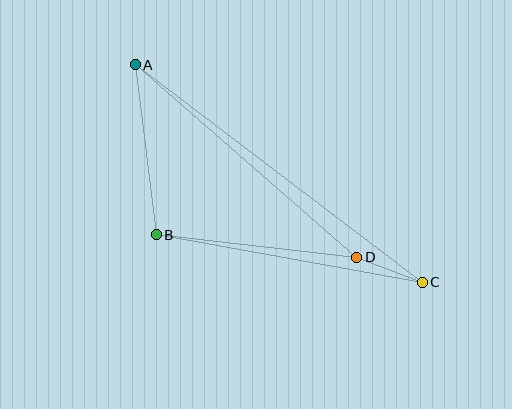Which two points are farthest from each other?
Points A and C are farthest from each other.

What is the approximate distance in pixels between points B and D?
The distance between B and D is approximately 202 pixels.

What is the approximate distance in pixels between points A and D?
The distance between A and D is approximately 293 pixels.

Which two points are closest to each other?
Points C and D are closest to each other.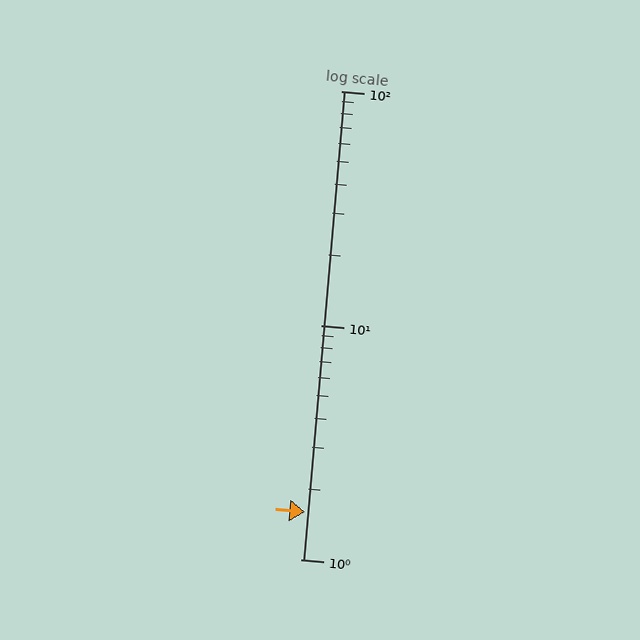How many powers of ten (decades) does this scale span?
The scale spans 2 decades, from 1 to 100.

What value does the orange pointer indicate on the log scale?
The pointer indicates approximately 1.6.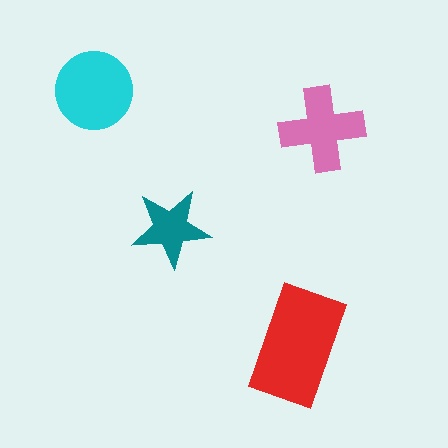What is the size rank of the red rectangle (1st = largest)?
1st.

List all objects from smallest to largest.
The teal star, the pink cross, the cyan circle, the red rectangle.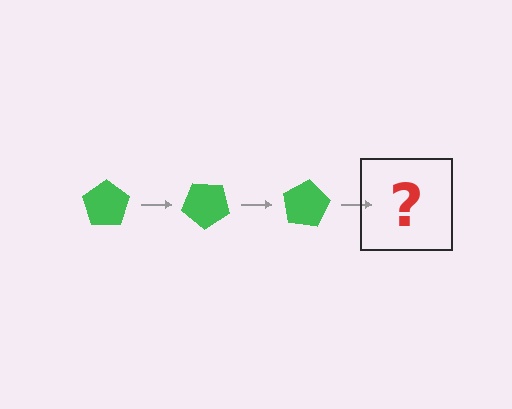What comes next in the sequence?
The next element should be a green pentagon rotated 120 degrees.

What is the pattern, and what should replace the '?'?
The pattern is that the pentagon rotates 40 degrees each step. The '?' should be a green pentagon rotated 120 degrees.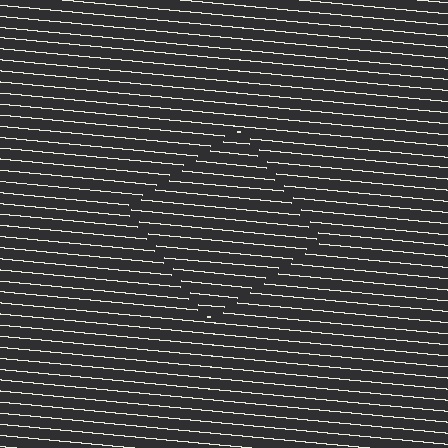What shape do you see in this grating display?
An illusory square. The interior of the shape contains the same grating, shifted by half a period — the contour is defined by the phase discontinuity where line-ends from the inner and outer gratings abut.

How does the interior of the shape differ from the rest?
The interior of the shape contains the same grating, shifted by half a period — the contour is defined by the phase discontinuity where line-ends from the inner and outer gratings abut.